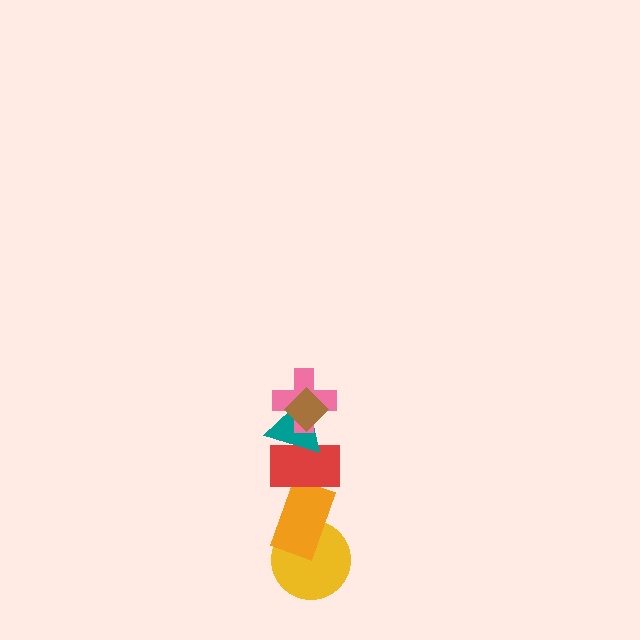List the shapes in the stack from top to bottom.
From top to bottom: the brown diamond, the pink cross, the teal triangle, the red rectangle, the orange rectangle, the yellow circle.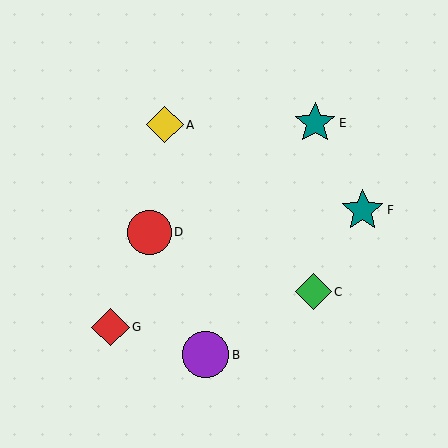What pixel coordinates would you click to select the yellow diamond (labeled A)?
Click at (165, 125) to select the yellow diamond A.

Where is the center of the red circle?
The center of the red circle is at (149, 232).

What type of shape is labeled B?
Shape B is a purple circle.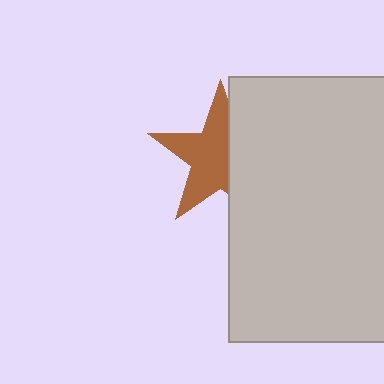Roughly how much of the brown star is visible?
About half of it is visible (roughly 60%).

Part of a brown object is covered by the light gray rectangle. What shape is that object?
It is a star.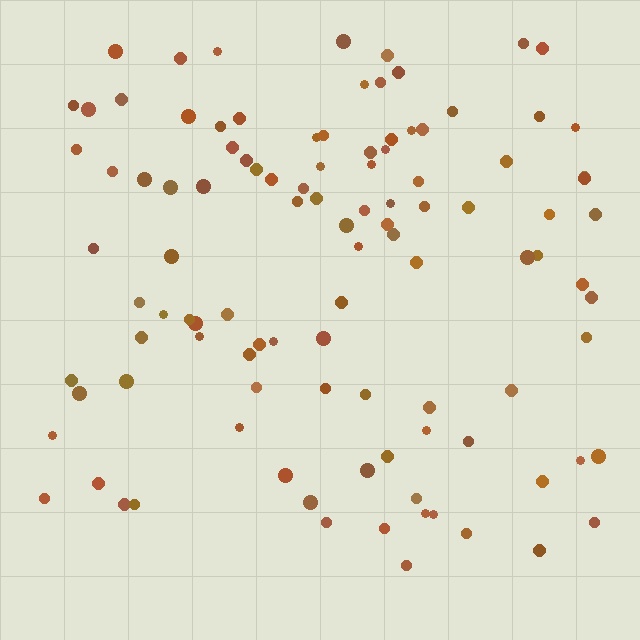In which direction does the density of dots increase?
From bottom to top, with the top side densest.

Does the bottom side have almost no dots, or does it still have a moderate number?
Still a moderate number, just noticeably fewer than the top.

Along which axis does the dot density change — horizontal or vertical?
Vertical.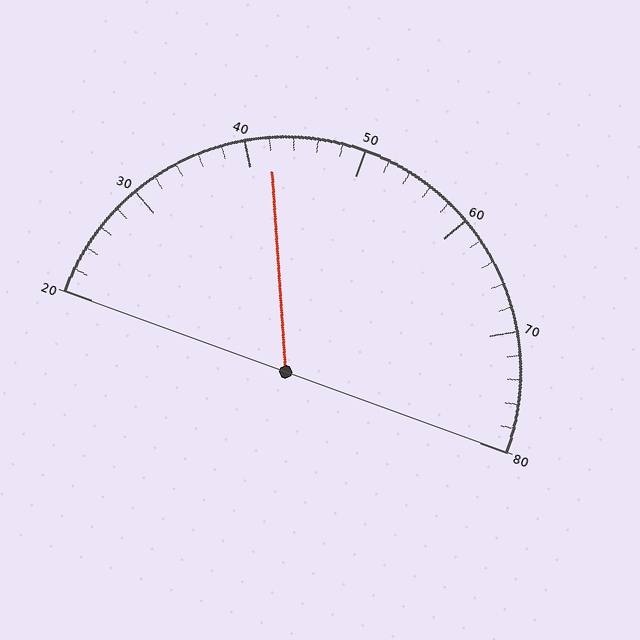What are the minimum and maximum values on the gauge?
The gauge ranges from 20 to 80.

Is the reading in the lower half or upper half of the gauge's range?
The reading is in the lower half of the range (20 to 80).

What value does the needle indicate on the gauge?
The needle indicates approximately 42.